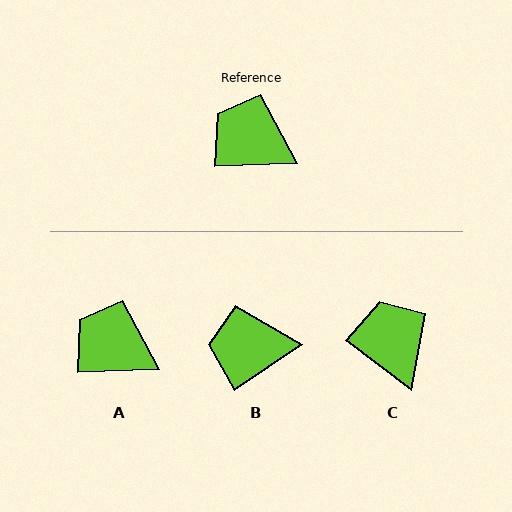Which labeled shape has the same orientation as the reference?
A.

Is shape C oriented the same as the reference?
No, it is off by about 39 degrees.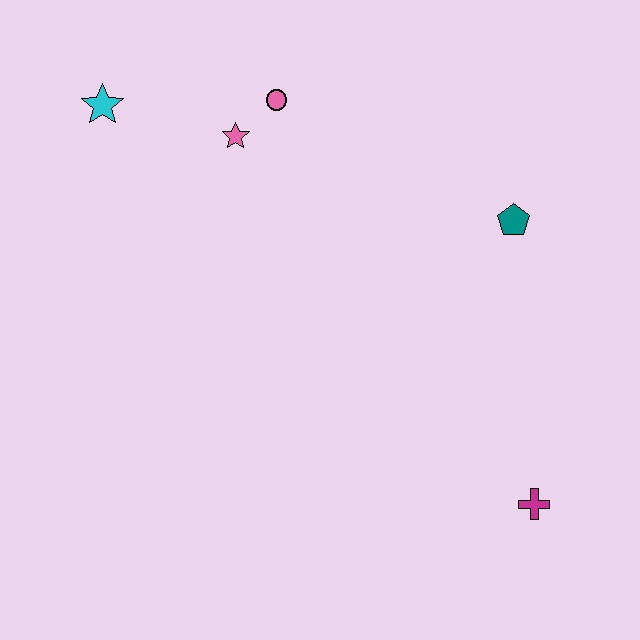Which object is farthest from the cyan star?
The magenta cross is farthest from the cyan star.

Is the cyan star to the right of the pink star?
No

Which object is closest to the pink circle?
The pink star is closest to the pink circle.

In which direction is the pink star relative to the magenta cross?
The pink star is above the magenta cross.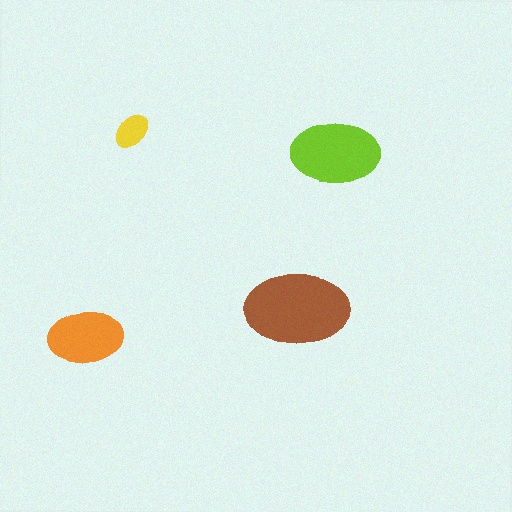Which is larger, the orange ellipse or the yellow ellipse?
The orange one.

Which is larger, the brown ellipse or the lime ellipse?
The brown one.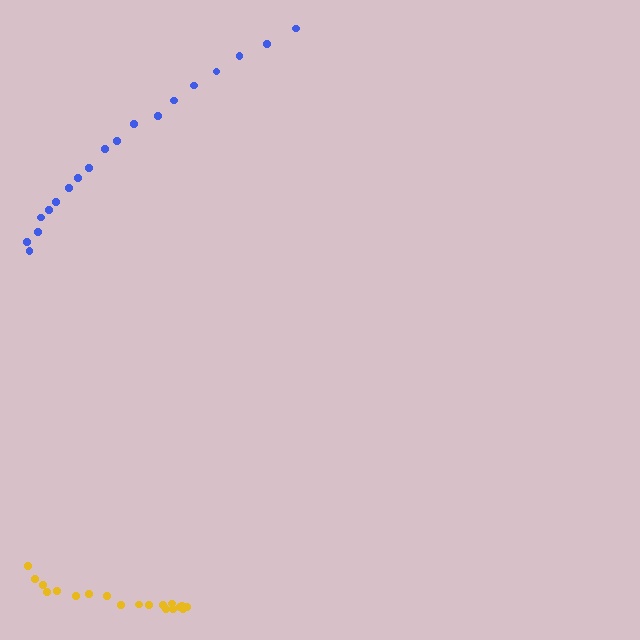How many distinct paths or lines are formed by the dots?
There are 2 distinct paths.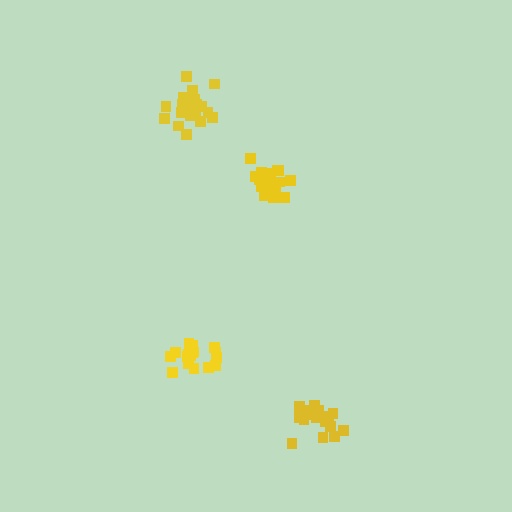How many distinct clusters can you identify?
There are 4 distinct clusters.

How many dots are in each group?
Group 1: 17 dots, Group 2: 19 dots, Group 3: 19 dots, Group 4: 21 dots (76 total).